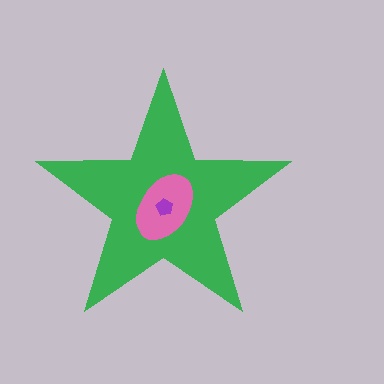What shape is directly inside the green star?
The pink ellipse.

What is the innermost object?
The purple pentagon.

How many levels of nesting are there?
3.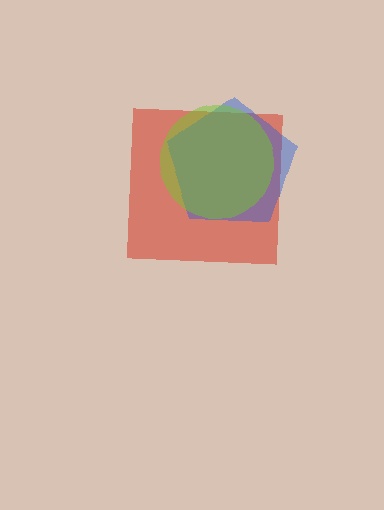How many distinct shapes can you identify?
There are 3 distinct shapes: a red square, a blue pentagon, a lime circle.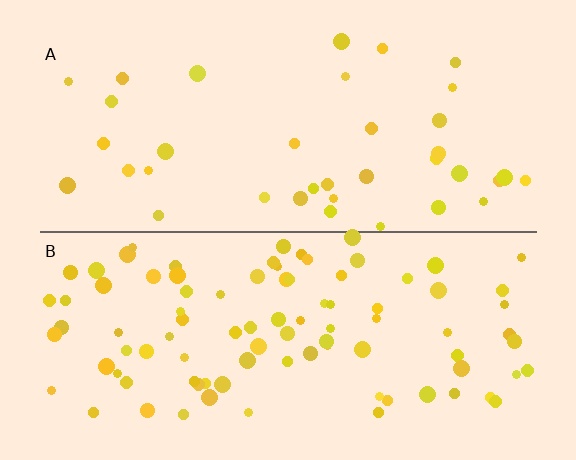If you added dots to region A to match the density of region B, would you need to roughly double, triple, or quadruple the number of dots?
Approximately double.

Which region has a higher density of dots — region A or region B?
B (the bottom).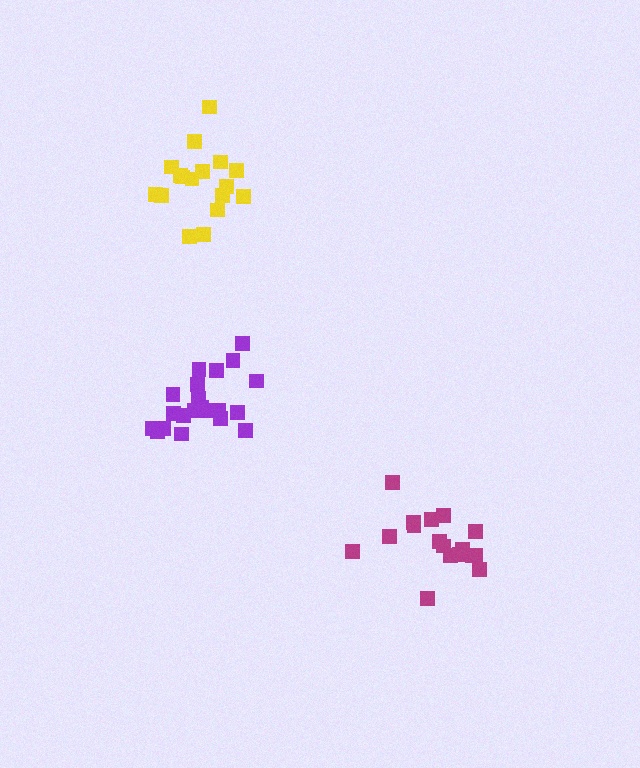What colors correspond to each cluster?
The clusters are colored: purple, yellow, magenta.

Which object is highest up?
The yellow cluster is topmost.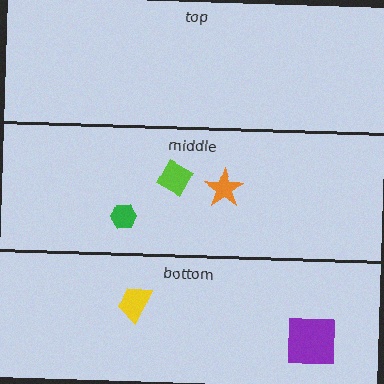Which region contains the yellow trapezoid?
The bottom region.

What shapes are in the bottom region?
The purple square, the yellow trapezoid.